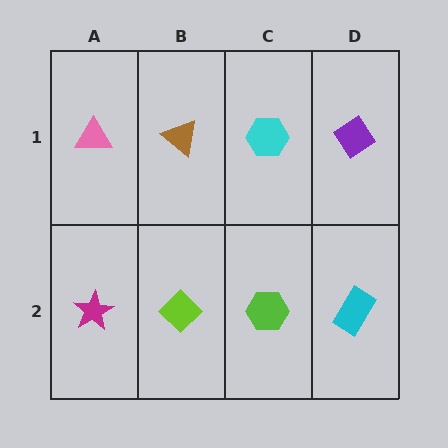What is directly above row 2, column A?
A pink triangle.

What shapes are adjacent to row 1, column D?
A cyan rectangle (row 2, column D), a cyan hexagon (row 1, column C).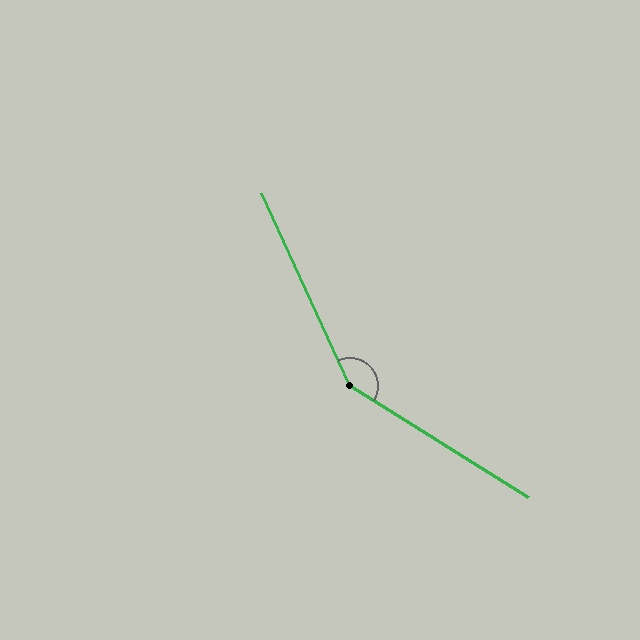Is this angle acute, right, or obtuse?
It is obtuse.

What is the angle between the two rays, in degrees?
Approximately 147 degrees.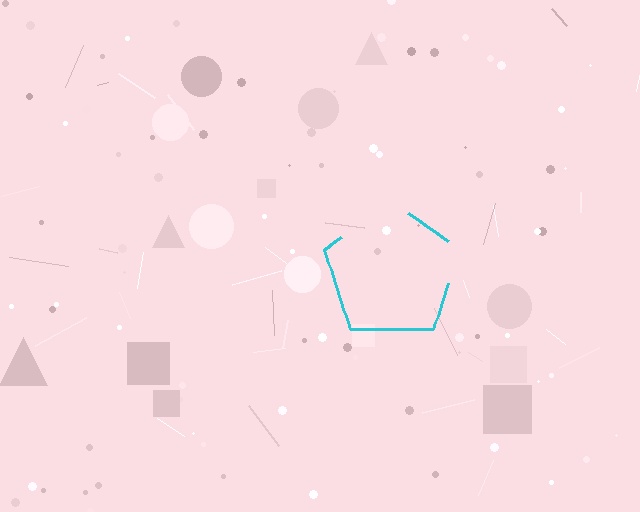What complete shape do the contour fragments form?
The contour fragments form a pentagon.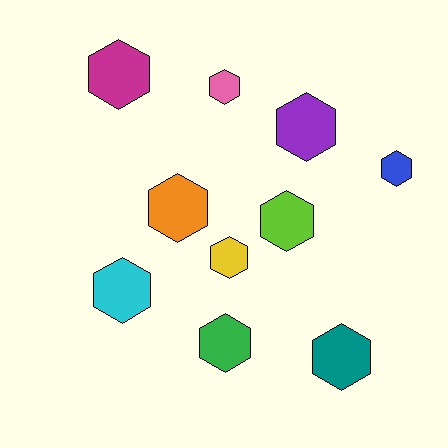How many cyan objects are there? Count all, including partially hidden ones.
There is 1 cyan object.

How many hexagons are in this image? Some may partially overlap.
There are 10 hexagons.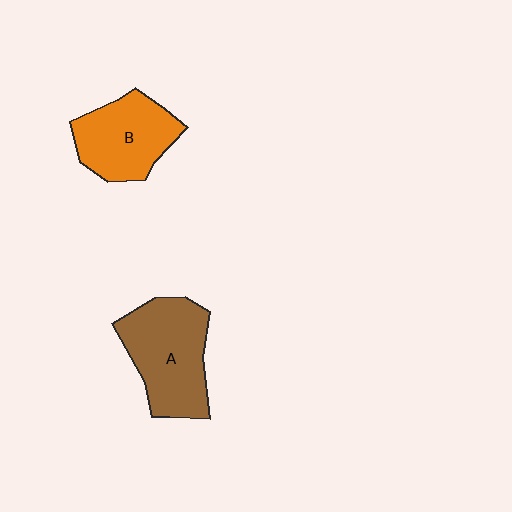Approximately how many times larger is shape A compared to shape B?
Approximately 1.2 times.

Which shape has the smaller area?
Shape B (orange).